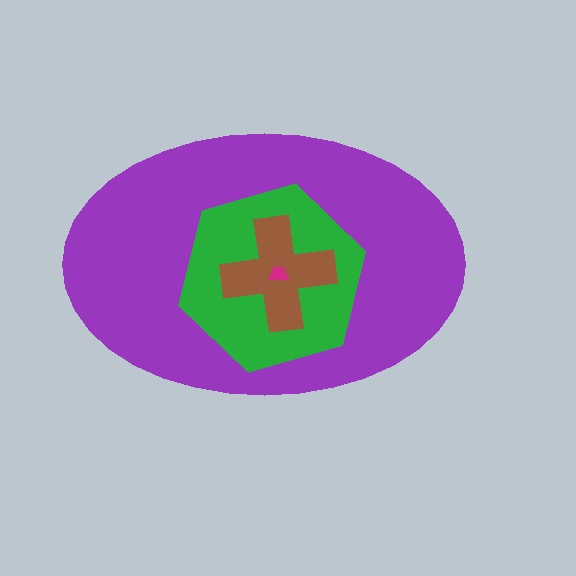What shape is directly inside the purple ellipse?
The green hexagon.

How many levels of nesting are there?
4.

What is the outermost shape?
The purple ellipse.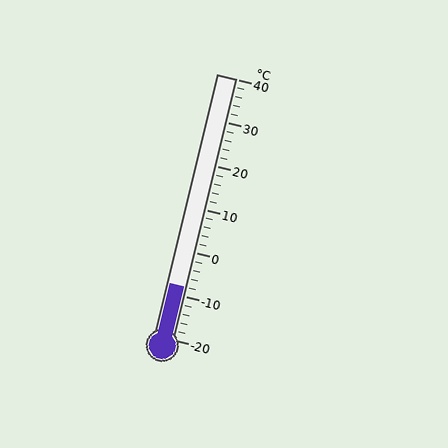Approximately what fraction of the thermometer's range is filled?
The thermometer is filled to approximately 20% of its range.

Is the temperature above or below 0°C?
The temperature is below 0°C.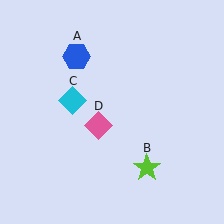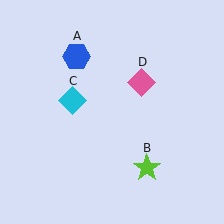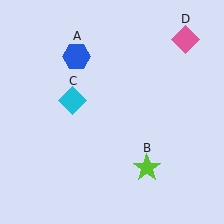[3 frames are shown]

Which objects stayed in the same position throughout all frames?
Blue hexagon (object A) and lime star (object B) and cyan diamond (object C) remained stationary.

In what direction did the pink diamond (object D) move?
The pink diamond (object D) moved up and to the right.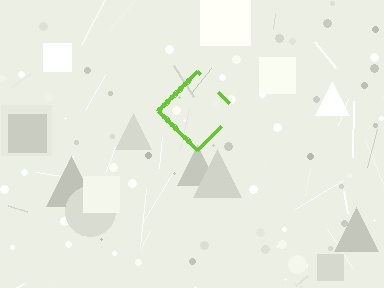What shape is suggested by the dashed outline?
The dashed outline suggests a diamond.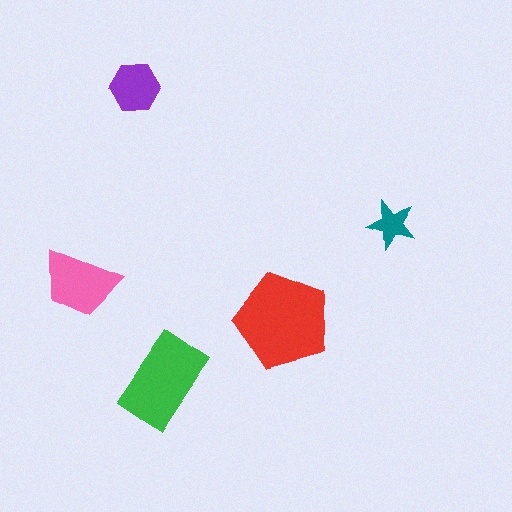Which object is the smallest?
The teal star.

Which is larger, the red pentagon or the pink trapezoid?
The red pentagon.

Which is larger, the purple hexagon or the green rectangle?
The green rectangle.